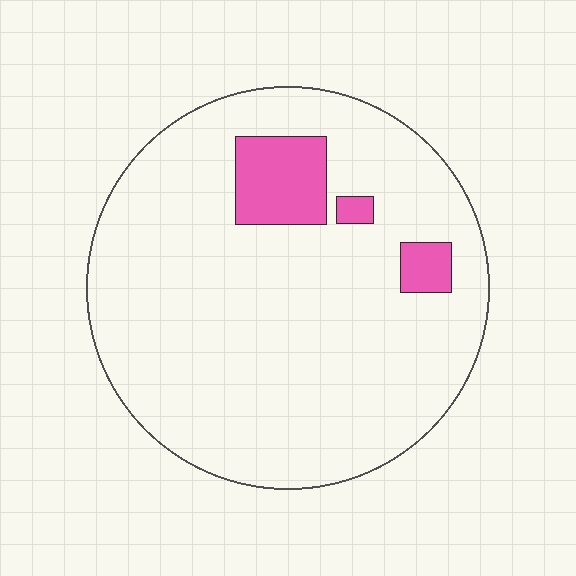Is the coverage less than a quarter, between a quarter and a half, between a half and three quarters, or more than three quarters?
Less than a quarter.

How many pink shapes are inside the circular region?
3.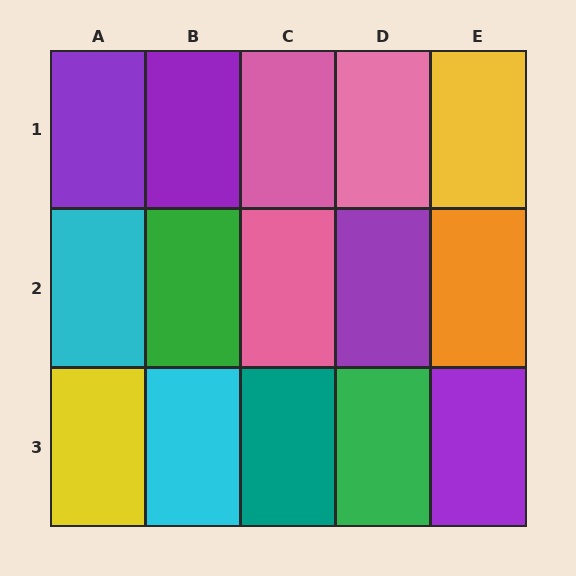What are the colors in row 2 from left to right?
Cyan, green, pink, purple, orange.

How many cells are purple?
4 cells are purple.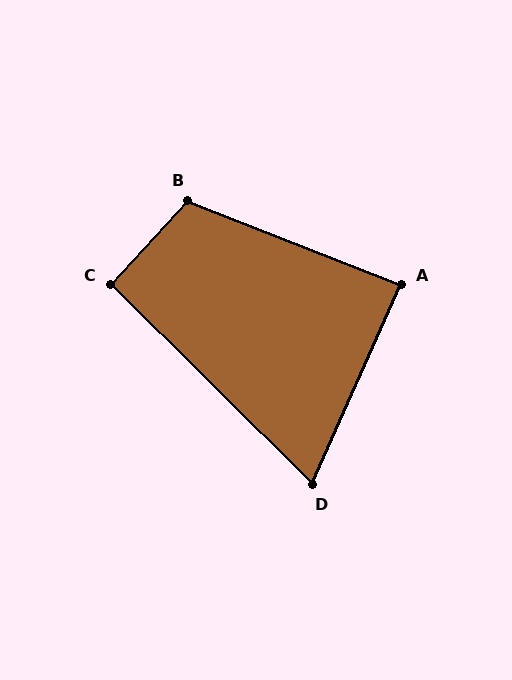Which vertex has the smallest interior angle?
D, at approximately 69 degrees.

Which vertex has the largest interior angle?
B, at approximately 111 degrees.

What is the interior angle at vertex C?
Approximately 92 degrees (approximately right).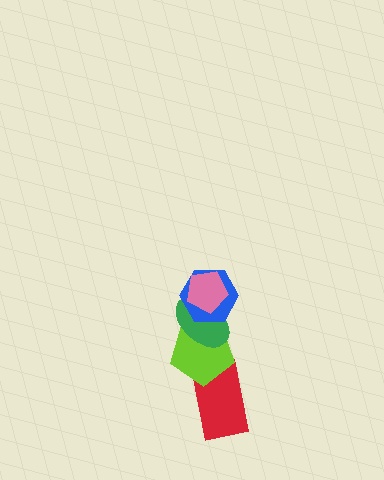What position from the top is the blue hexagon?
The blue hexagon is 2nd from the top.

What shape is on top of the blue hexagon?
The pink pentagon is on top of the blue hexagon.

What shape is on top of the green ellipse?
The blue hexagon is on top of the green ellipse.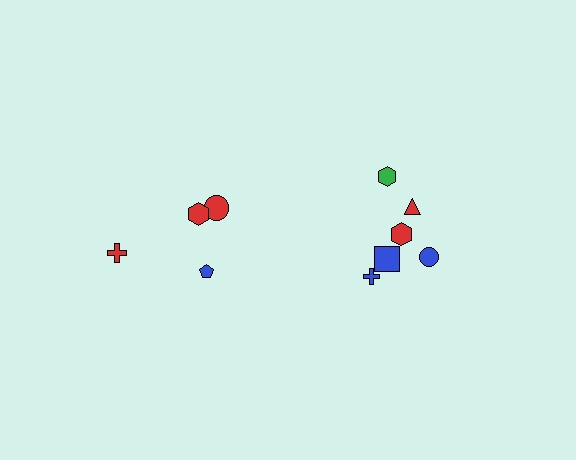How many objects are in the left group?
There are 4 objects.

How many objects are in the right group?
There are 6 objects.